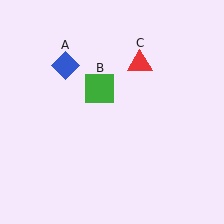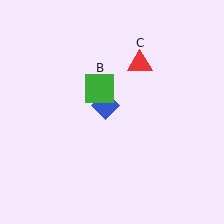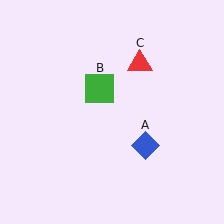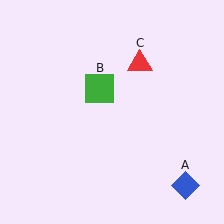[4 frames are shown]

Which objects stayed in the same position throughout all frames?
Green square (object B) and red triangle (object C) remained stationary.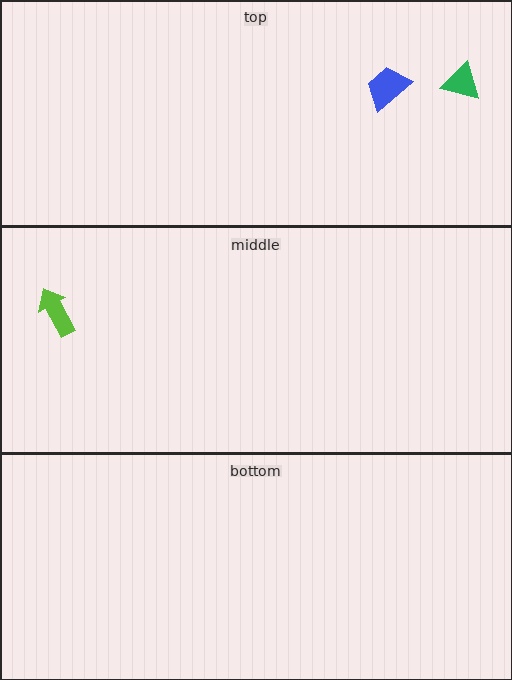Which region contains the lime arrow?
The middle region.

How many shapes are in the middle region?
1.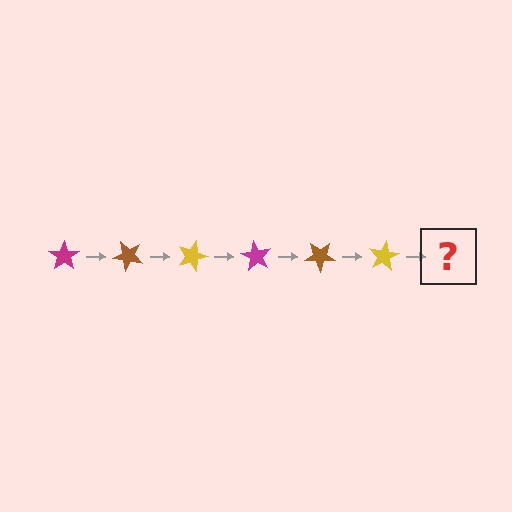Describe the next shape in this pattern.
It should be a magenta star, rotated 270 degrees from the start.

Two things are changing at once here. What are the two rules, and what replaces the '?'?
The two rules are that it rotates 45 degrees each step and the color cycles through magenta, brown, and yellow. The '?' should be a magenta star, rotated 270 degrees from the start.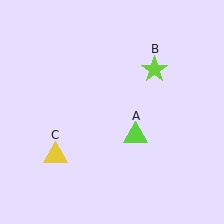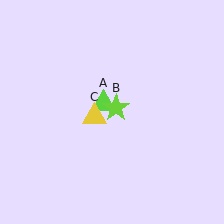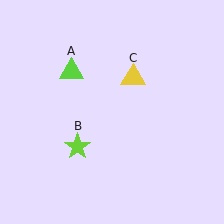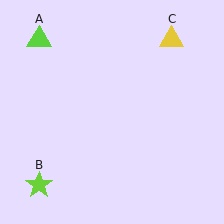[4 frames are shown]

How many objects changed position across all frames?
3 objects changed position: lime triangle (object A), lime star (object B), yellow triangle (object C).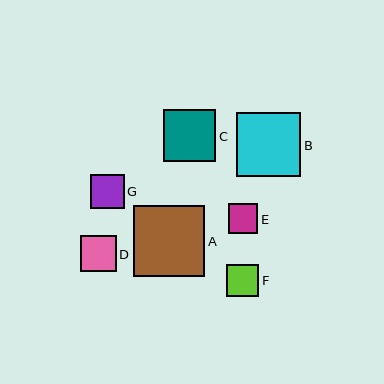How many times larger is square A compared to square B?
Square A is approximately 1.1 times the size of square B.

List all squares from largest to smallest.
From largest to smallest: A, B, C, D, G, F, E.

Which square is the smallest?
Square E is the smallest with a size of approximately 30 pixels.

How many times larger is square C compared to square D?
Square C is approximately 1.5 times the size of square D.